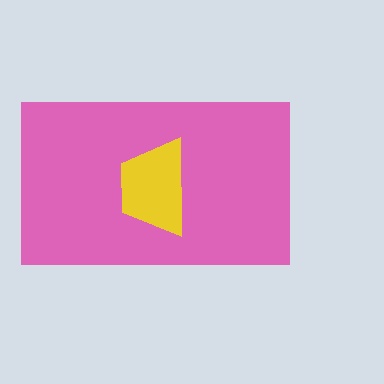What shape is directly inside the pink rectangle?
The yellow trapezoid.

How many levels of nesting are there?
2.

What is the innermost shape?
The yellow trapezoid.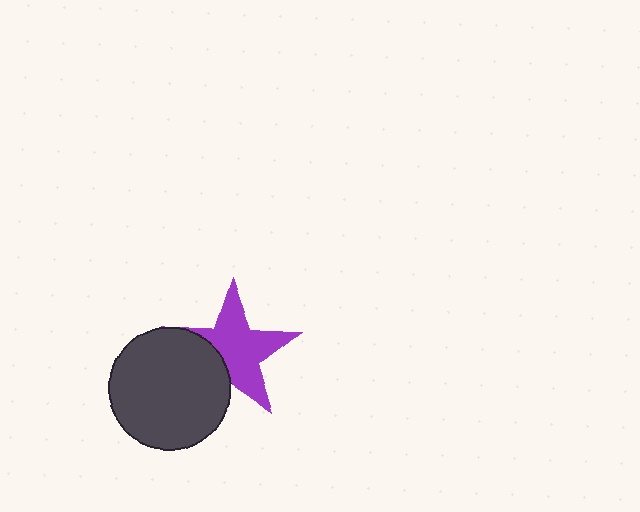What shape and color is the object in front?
The object in front is a dark gray circle.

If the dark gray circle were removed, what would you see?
You would see the complete purple star.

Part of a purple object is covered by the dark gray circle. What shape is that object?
It is a star.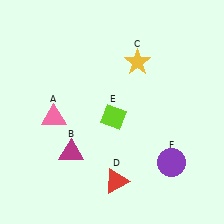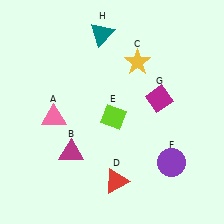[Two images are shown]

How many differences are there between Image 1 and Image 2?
There are 2 differences between the two images.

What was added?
A magenta diamond (G), a teal triangle (H) were added in Image 2.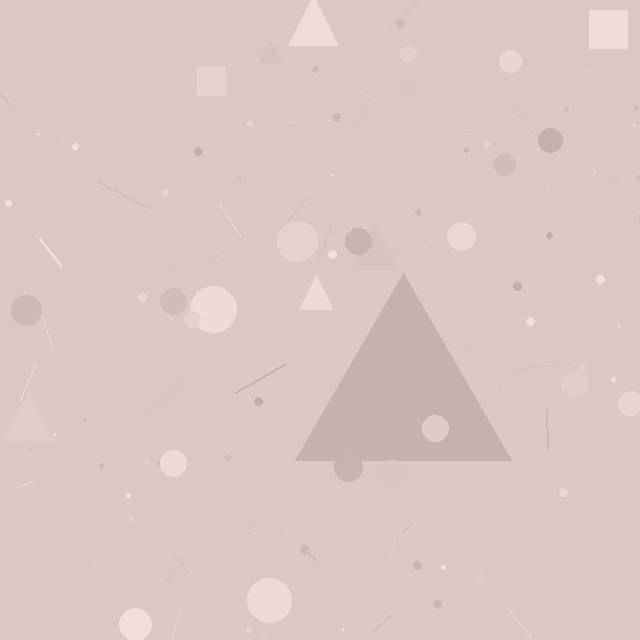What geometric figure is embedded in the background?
A triangle is embedded in the background.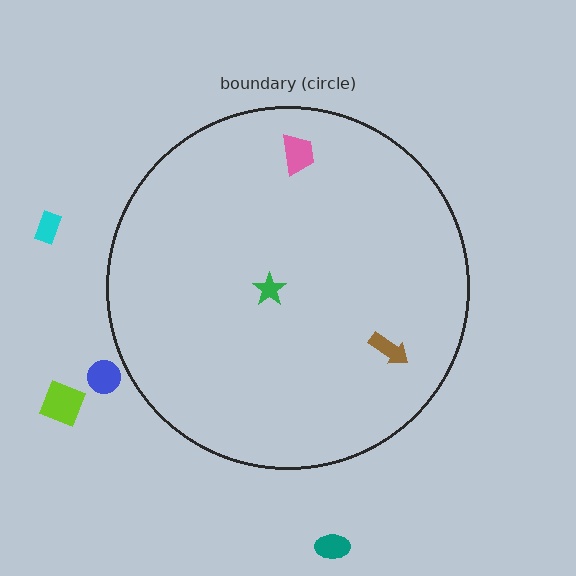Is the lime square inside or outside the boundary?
Outside.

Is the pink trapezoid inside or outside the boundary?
Inside.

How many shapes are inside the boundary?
3 inside, 4 outside.